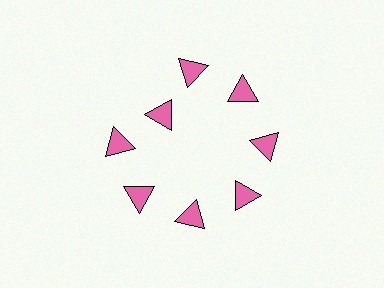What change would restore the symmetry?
The symmetry would be restored by moving it outward, back onto the ring so that all 8 triangles sit at equal angles and equal distance from the center.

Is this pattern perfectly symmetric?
No. The 8 pink triangles are arranged in a ring, but one element near the 10 o'clock position is pulled inward toward the center, breaking the 8-fold rotational symmetry.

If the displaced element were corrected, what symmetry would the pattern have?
It would have 8-fold rotational symmetry — the pattern would map onto itself every 45 degrees.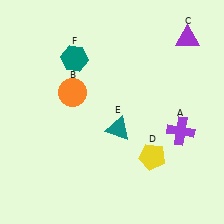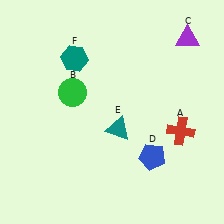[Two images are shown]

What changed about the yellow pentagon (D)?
In Image 1, D is yellow. In Image 2, it changed to blue.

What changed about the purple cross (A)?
In Image 1, A is purple. In Image 2, it changed to red.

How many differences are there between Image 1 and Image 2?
There are 3 differences between the two images.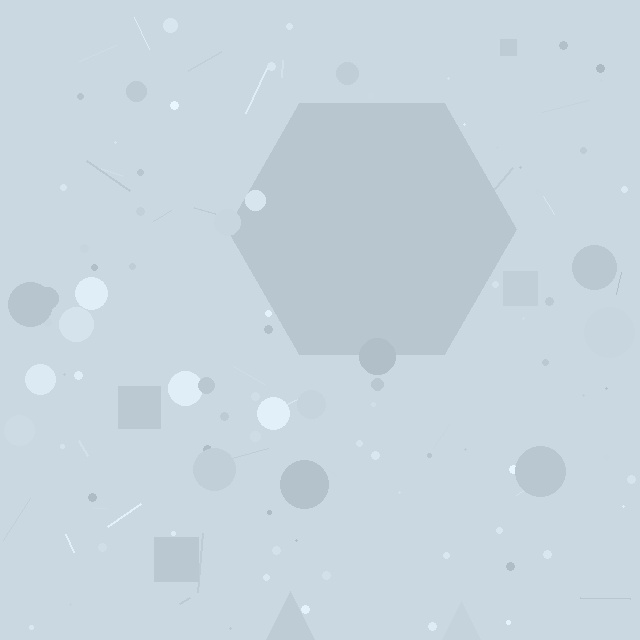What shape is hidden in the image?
A hexagon is hidden in the image.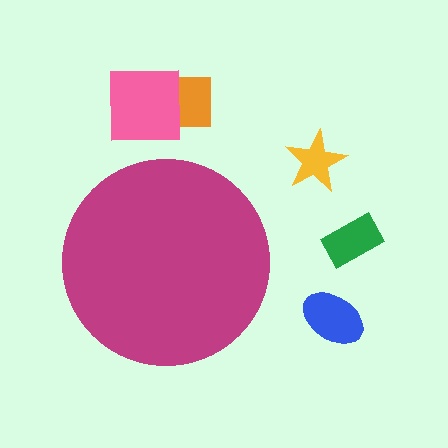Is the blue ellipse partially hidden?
No, the blue ellipse is fully visible.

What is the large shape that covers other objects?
A magenta circle.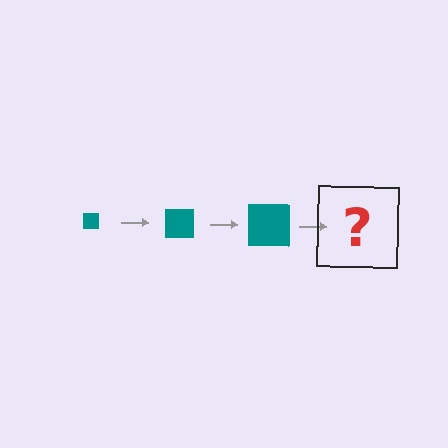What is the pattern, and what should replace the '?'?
The pattern is that the square gets progressively larger each step. The '?' should be a teal square, larger than the previous one.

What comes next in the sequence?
The next element should be a teal square, larger than the previous one.